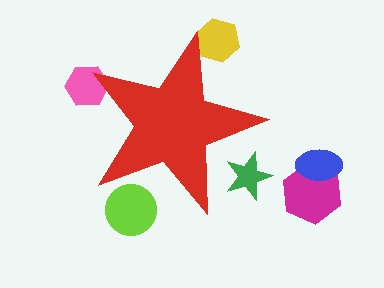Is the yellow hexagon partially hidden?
Yes, the yellow hexagon is partially hidden behind the red star.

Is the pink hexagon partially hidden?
Yes, the pink hexagon is partially hidden behind the red star.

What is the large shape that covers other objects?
A red star.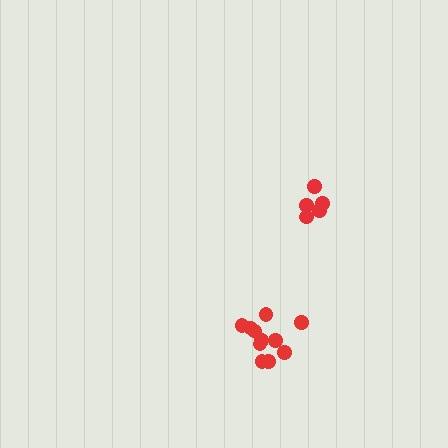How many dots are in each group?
Group 1: 5 dots, Group 2: 11 dots (16 total).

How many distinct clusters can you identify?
There are 2 distinct clusters.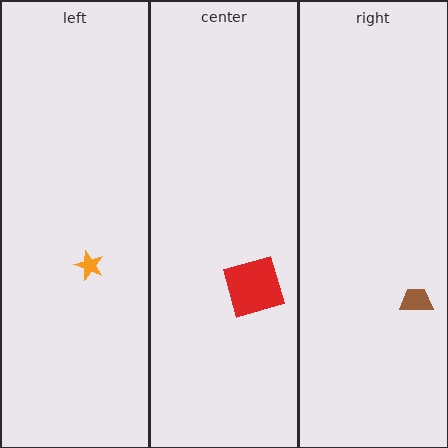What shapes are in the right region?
The brown trapezoid.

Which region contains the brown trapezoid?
The right region.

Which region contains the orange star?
The left region.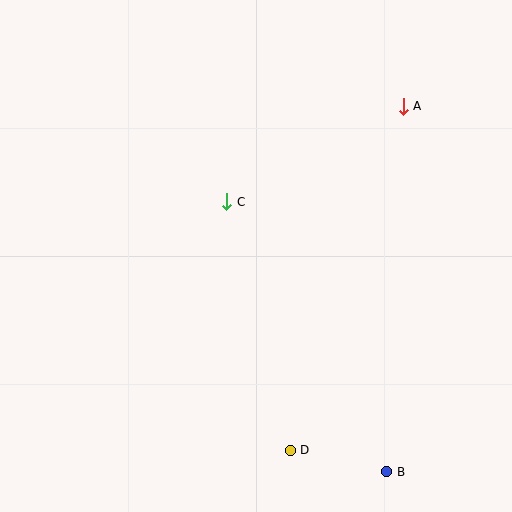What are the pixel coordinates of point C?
Point C is at (227, 202).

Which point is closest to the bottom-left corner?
Point D is closest to the bottom-left corner.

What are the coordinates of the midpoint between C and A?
The midpoint between C and A is at (315, 154).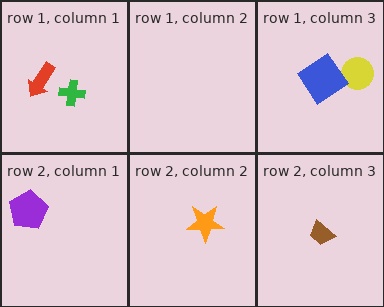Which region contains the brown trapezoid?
The row 2, column 3 region.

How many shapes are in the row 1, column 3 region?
2.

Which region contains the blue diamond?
The row 1, column 3 region.